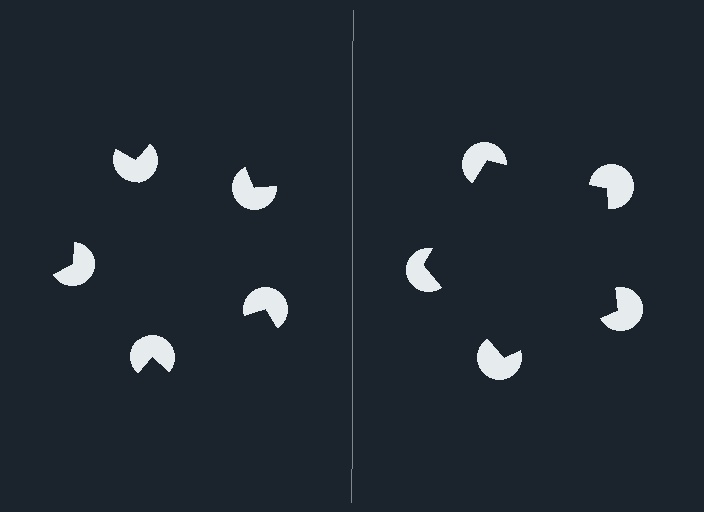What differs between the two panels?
The pac-man discs are positioned identically on both sides; only the wedge orientations differ. On the right they align to a pentagon; on the left they are misaligned.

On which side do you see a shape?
An illusory pentagon appears on the right side. On the left side the wedge cuts are rotated, so no coherent shape forms.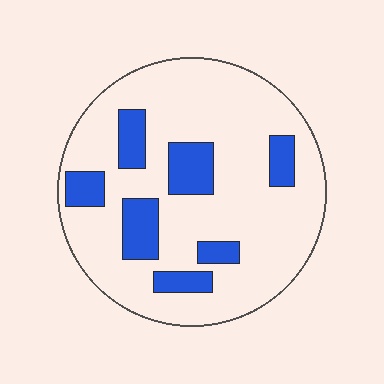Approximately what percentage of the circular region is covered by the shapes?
Approximately 20%.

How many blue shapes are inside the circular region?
7.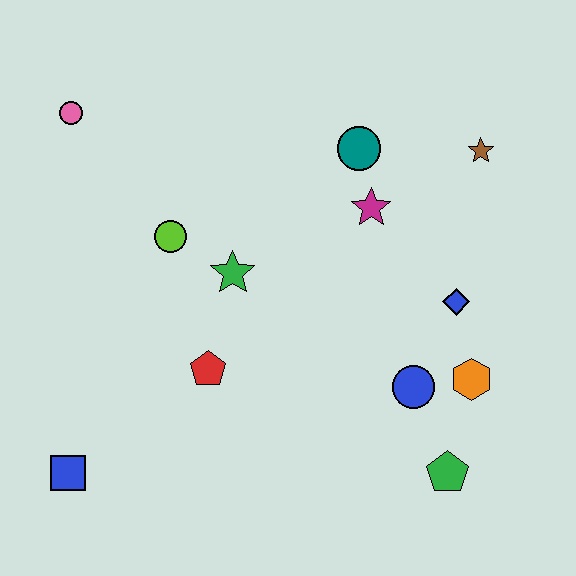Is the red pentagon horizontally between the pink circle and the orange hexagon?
Yes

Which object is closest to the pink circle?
The lime circle is closest to the pink circle.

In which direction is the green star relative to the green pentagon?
The green star is to the left of the green pentagon.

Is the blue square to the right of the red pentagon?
No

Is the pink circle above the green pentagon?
Yes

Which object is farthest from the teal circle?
The blue square is farthest from the teal circle.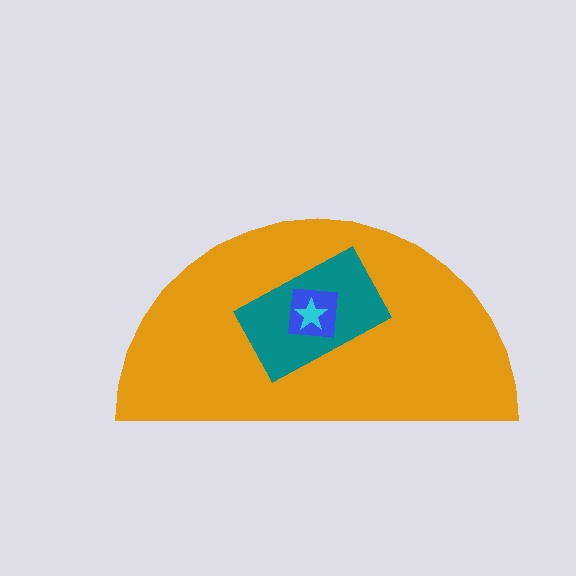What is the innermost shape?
The cyan star.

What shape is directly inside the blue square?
The cyan star.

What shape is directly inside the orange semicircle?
The teal rectangle.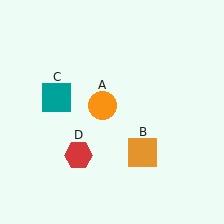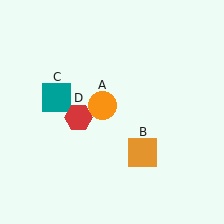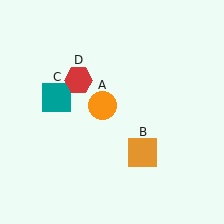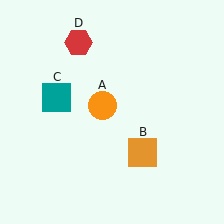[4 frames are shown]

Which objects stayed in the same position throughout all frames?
Orange circle (object A) and orange square (object B) and teal square (object C) remained stationary.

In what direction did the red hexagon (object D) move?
The red hexagon (object D) moved up.